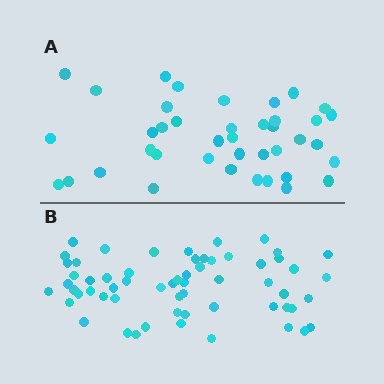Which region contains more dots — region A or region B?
Region B (the bottom region) has more dots.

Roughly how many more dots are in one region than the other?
Region B has approximately 20 more dots than region A.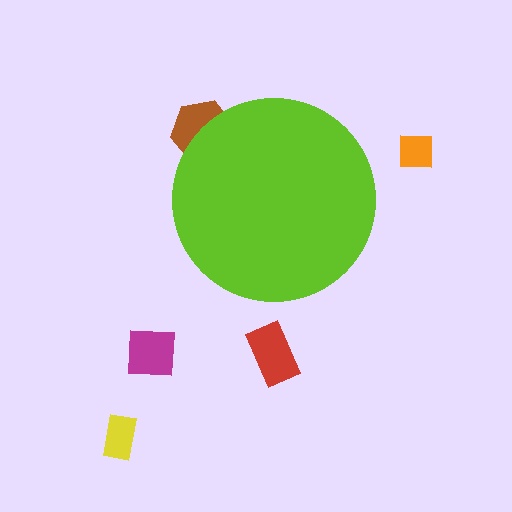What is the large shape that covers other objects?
A lime circle.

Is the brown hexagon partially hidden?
Yes, the brown hexagon is partially hidden behind the lime circle.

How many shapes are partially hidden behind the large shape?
1 shape is partially hidden.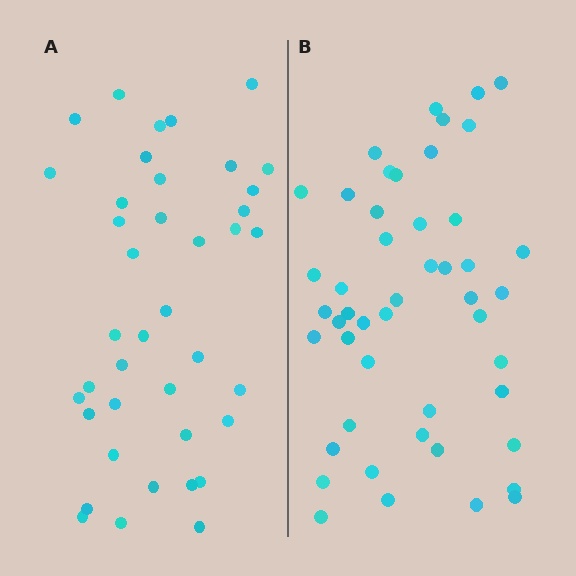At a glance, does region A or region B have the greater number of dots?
Region B (the right region) has more dots.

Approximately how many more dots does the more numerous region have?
Region B has roughly 8 or so more dots than region A.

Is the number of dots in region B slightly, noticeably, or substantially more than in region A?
Region B has only slightly more — the two regions are fairly close. The ratio is roughly 1.2 to 1.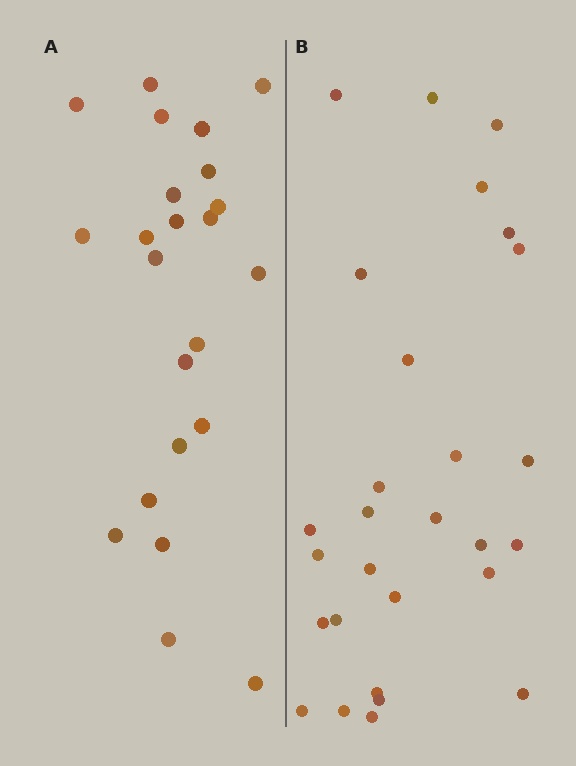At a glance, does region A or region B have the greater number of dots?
Region B (the right region) has more dots.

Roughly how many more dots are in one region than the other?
Region B has about 5 more dots than region A.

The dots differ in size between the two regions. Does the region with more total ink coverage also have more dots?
No. Region A has more total ink coverage because its dots are larger, but region B actually contains more individual dots. Total area can be misleading — the number of items is what matters here.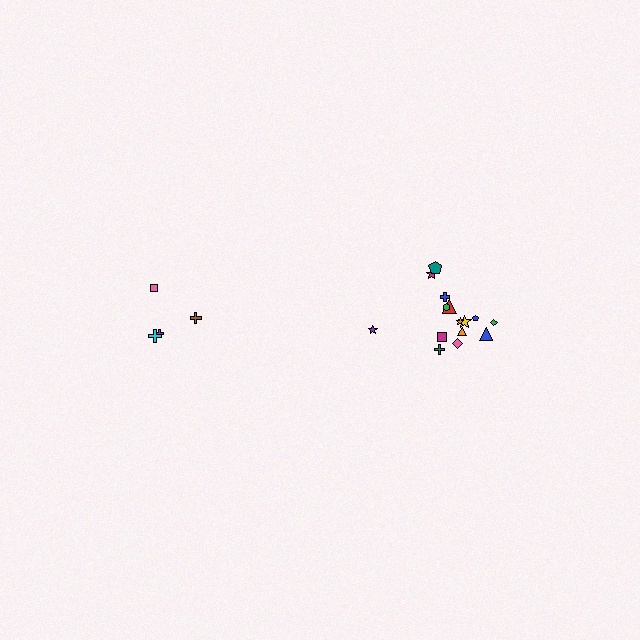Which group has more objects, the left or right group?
The right group.